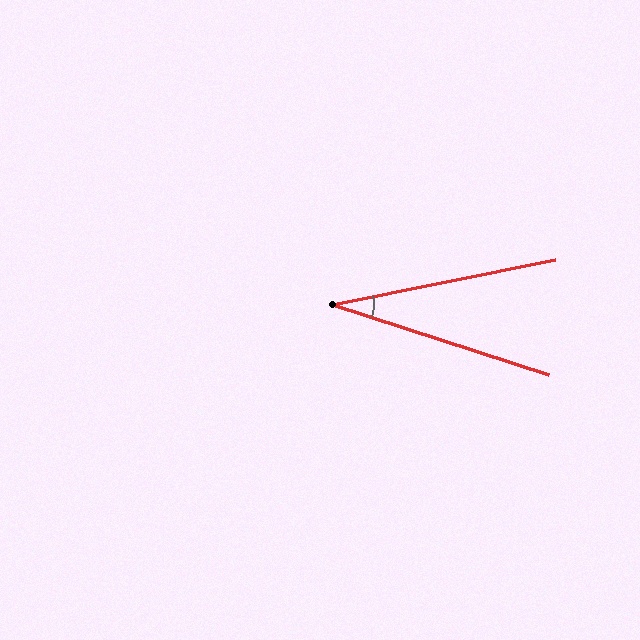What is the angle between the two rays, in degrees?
Approximately 29 degrees.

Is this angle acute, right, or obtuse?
It is acute.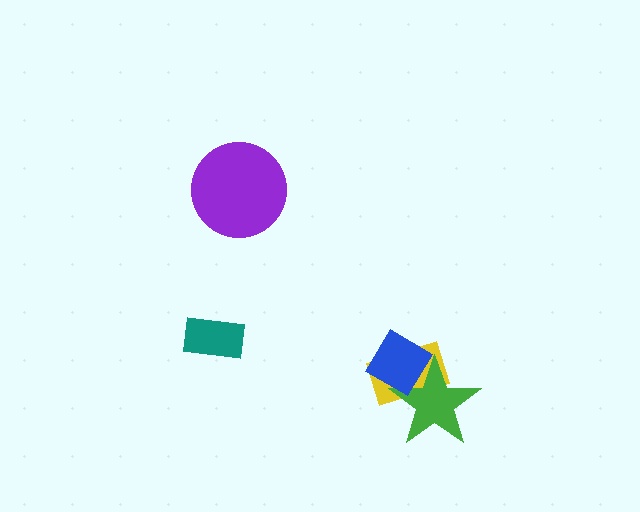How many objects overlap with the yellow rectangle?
2 objects overlap with the yellow rectangle.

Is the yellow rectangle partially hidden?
Yes, it is partially covered by another shape.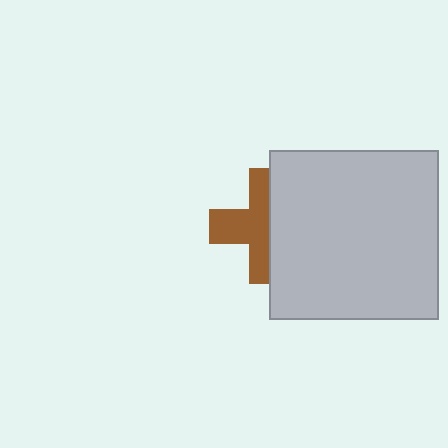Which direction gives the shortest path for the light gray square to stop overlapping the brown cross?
Moving right gives the shortest separation.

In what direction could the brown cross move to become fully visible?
The brown cross could move left. That would shift it out from behind the light gray square entirely.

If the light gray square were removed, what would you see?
You would see the complete brown cross.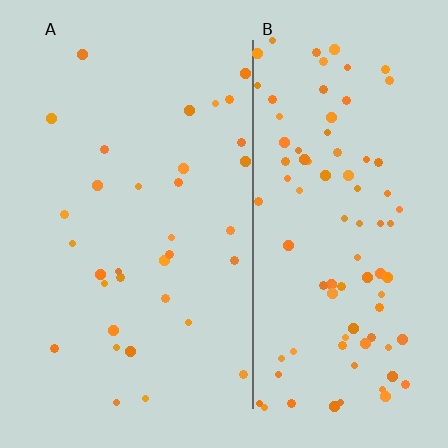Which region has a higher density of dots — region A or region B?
B (the right).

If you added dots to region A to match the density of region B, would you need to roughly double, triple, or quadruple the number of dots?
Approximately triple.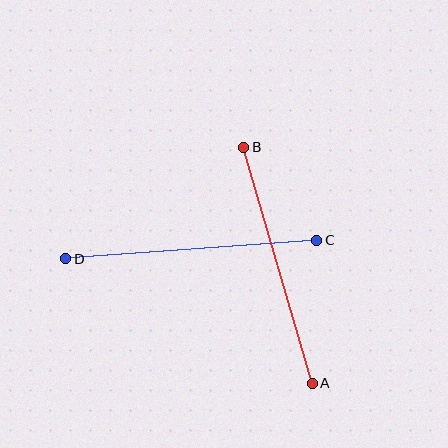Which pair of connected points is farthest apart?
Points C and D are farthest apart.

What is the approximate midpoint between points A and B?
The midpoint is at approximately (278, 265) pixels.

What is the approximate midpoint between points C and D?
The midpoint is at approximately (191, 250) pixels.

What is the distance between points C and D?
The distance is approximately 251 pixels.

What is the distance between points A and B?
The distance is approximately 246 pixels.